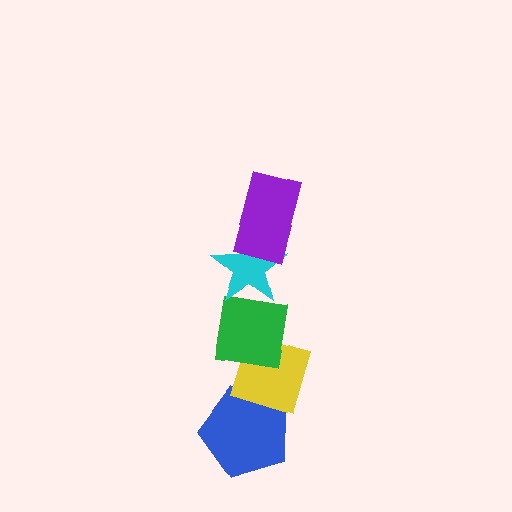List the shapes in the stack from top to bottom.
From top to bottom: the purple rectangle, the cyan star, the green square, the yellow diamond, the blue pentagon.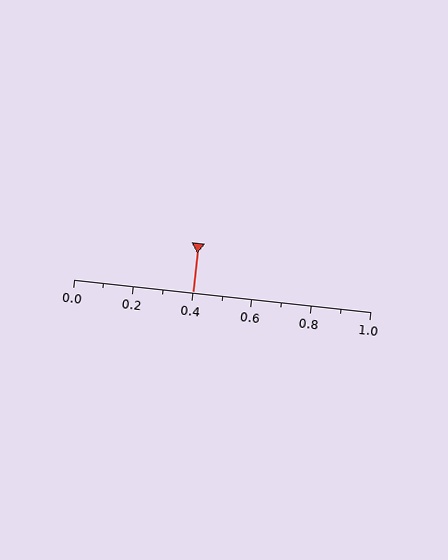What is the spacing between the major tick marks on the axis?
The major ticks are spaced 0.2 apart.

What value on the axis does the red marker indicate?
The marker indicates approximately 0.4.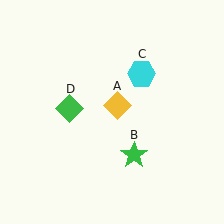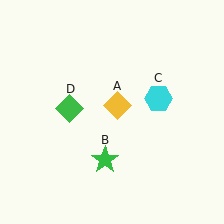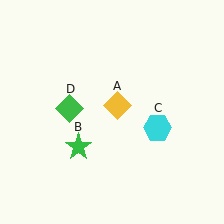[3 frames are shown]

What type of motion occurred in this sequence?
The green star (object B), cyan hexagon (object C) rotated clockwise around the center of the scene.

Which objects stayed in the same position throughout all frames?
Yellow diamond (object A) and green diamond (object D) remained stationary.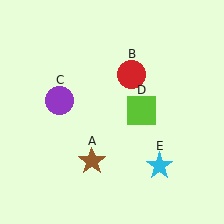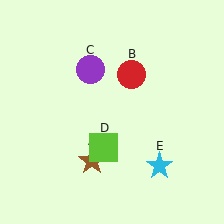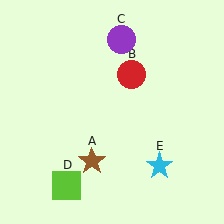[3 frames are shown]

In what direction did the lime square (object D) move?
The lime square (object D) moved down and to the left.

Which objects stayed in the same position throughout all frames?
Brown star (object A) and red circle (object B) and cyan star (object E) remained stationary.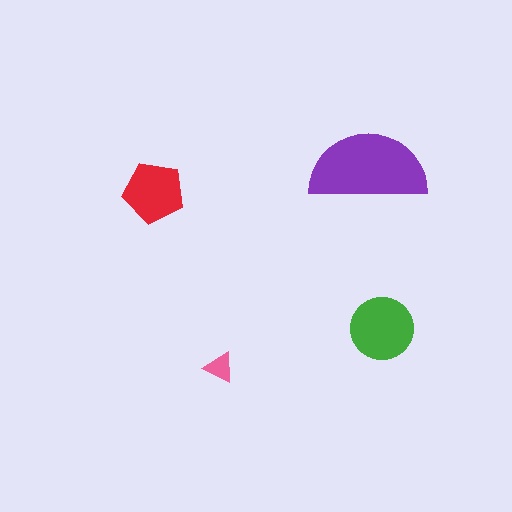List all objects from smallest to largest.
The pink triangle, the red pentagon, the green circle, the purple semicircle.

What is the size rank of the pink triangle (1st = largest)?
4th.